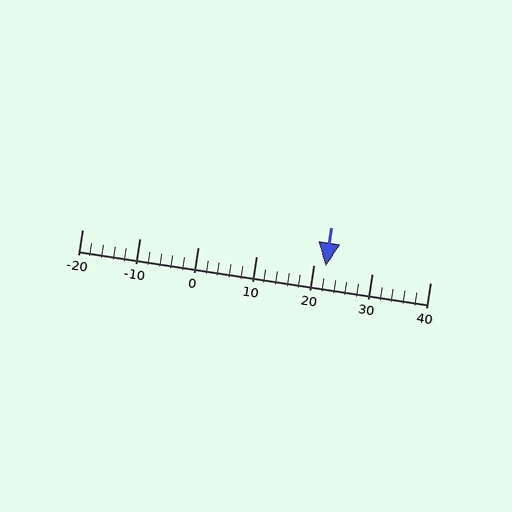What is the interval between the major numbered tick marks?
The major tick marks are spaced 10 units apart.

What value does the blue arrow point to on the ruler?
The blue arrow points to approximately 22.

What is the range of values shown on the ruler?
The ruler shows values from -20 to 40.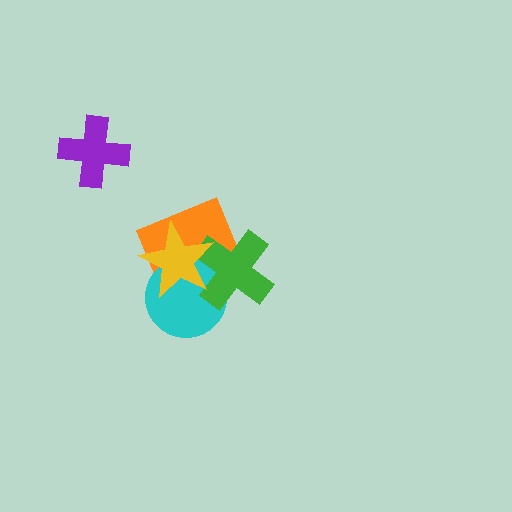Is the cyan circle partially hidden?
Yes, it is partially covered by another shape.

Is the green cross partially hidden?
Yes, it is partially covered by another shape.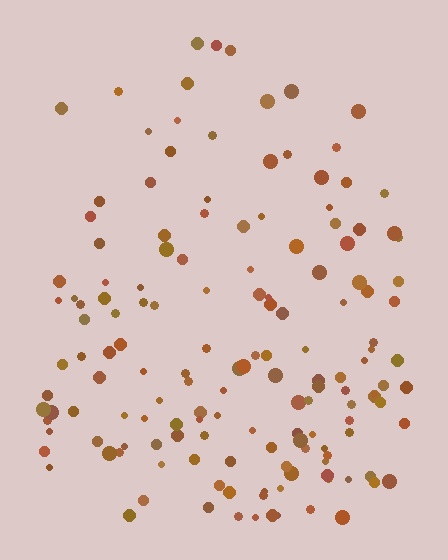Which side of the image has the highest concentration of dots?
The bottom.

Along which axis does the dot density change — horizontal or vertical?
Vertical.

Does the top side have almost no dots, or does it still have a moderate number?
Still a moderate number, just noticeably fewer than the bottom.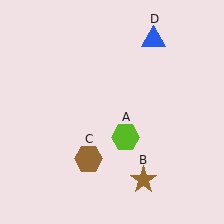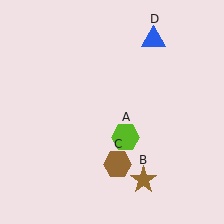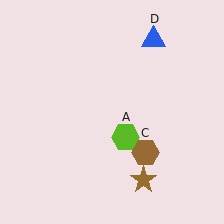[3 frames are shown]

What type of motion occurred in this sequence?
The brown hexagon (object C) rotated counterclockwise around the center of the scene.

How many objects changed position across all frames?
1 object changed position: brown hexagon (object C).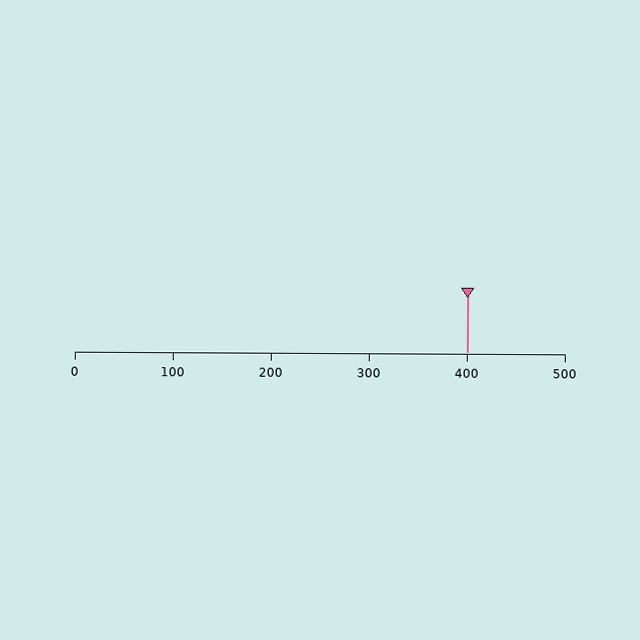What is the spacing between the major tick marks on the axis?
The major ticks are spaced 100 apart.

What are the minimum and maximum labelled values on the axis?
The axis runs from 0 to 500.